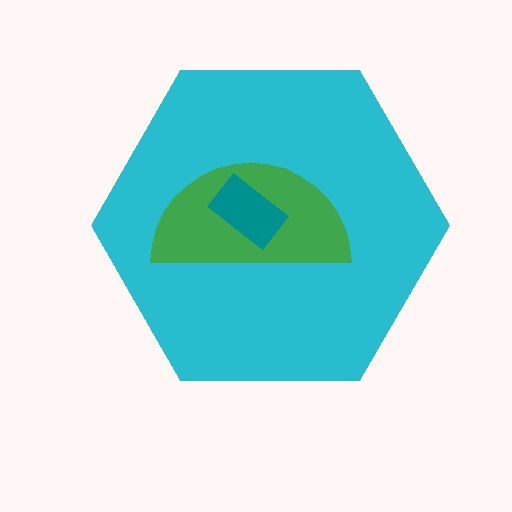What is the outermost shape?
The cyan hexagon.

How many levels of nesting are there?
3.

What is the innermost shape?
The teal rectangle.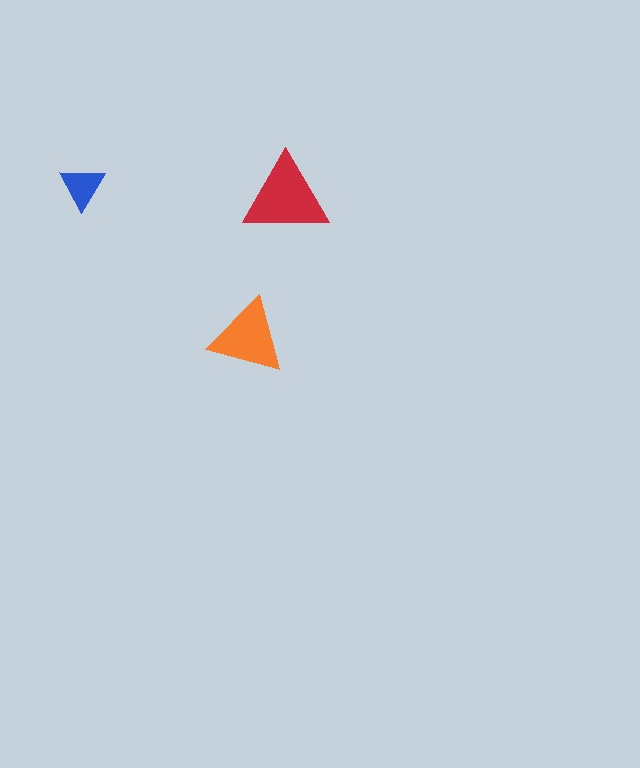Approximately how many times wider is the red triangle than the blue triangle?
About 2 times wider.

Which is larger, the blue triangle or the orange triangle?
The orange one.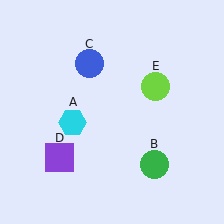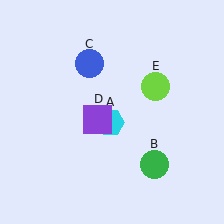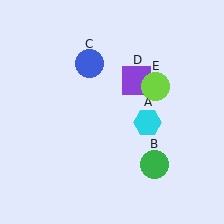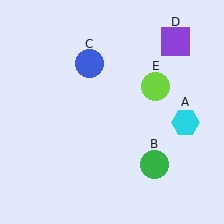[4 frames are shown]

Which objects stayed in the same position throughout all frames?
Green circle (object B) and blue circle (object C) and lime circle (object E) remained stationary.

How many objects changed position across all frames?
2 objects changed position: cyan hexagon (object A), purple square (object D).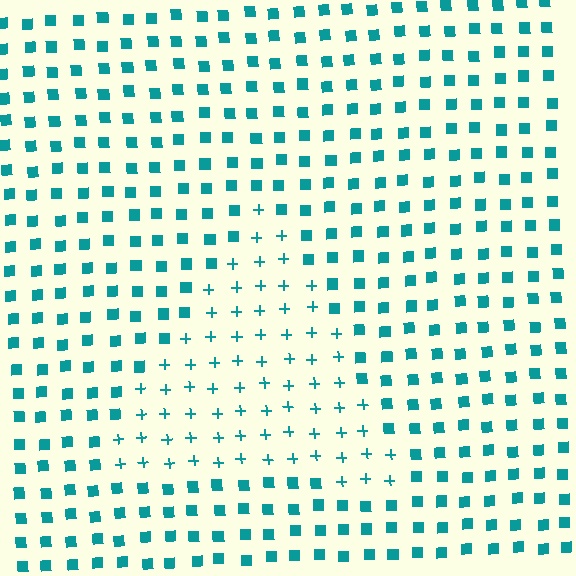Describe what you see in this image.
The image is filled with small teal elements arranged in a uniform grid. A triangle-shaped region contains plus signs, while the surrounding area contains squares. The boundary is defined purely by the change in element shape.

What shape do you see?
I see a triangle.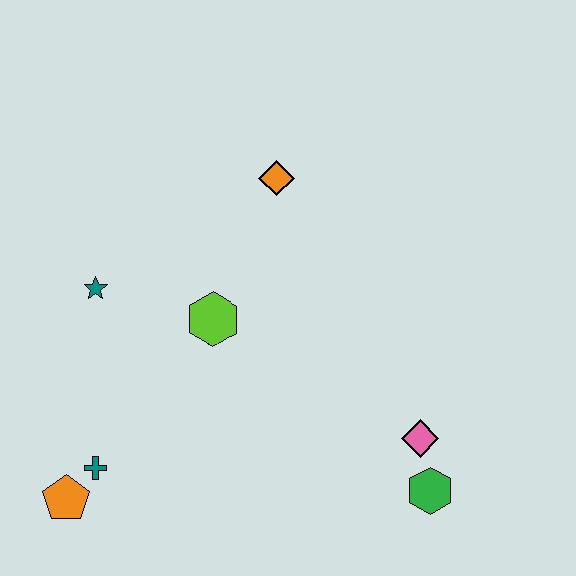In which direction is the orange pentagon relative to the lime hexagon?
The orange pentagon is below the lime hexagon.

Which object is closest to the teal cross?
The orange pentagon is closest to the teal cross.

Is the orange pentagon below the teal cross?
Yes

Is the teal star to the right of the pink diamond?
No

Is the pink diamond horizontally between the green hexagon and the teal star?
Yes